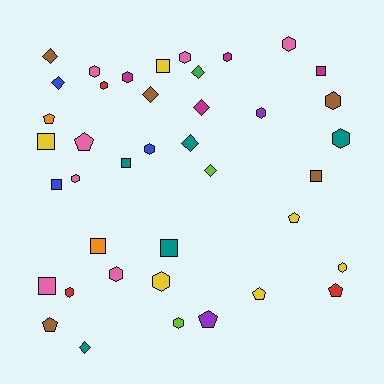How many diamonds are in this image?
There are 8 diamonds.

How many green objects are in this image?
There is 1 green object.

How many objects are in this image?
There are 40 objects.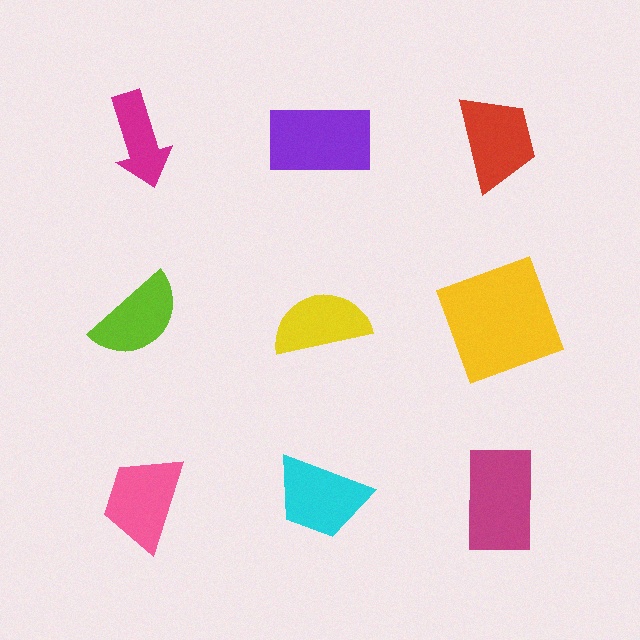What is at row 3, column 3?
A magenta rectangle.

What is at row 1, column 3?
A red trapezoid.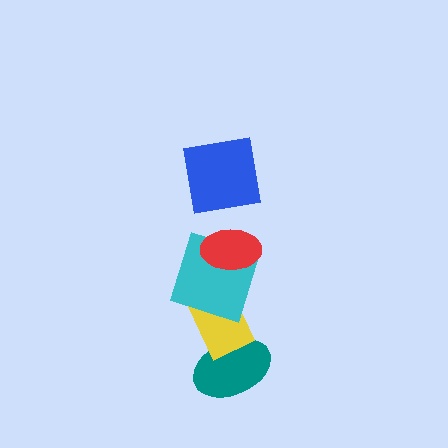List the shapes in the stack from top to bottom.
From top to bottom: the blue square, the red ellipse, the cyan square, the yellow rectangle, the teal ellipse.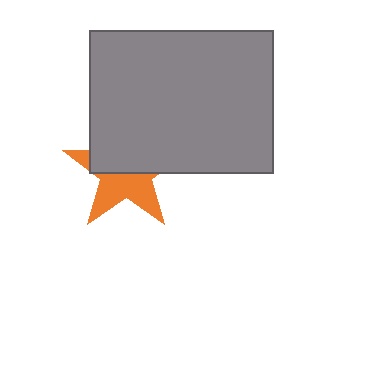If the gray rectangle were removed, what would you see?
You would see the complete orange star.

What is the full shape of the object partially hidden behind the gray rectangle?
The partially hidden object is an orange star.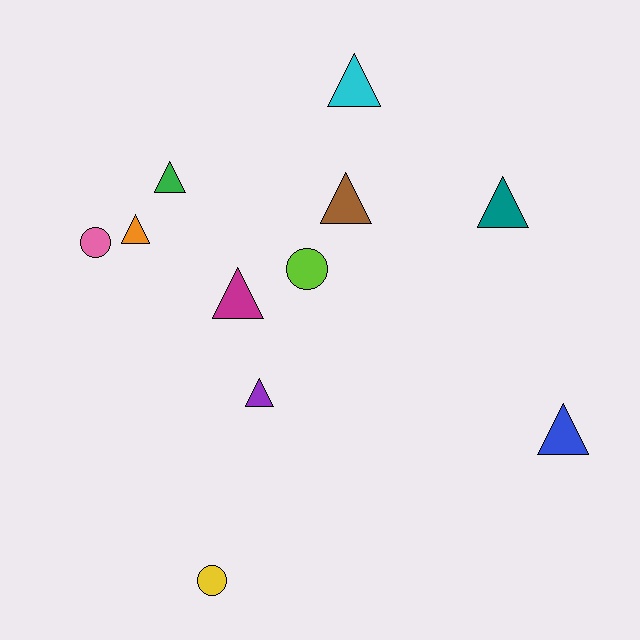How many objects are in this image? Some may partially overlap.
There are 11 objects.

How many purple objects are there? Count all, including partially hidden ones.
There is 1 purple object.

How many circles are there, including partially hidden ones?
There are 3 circles.